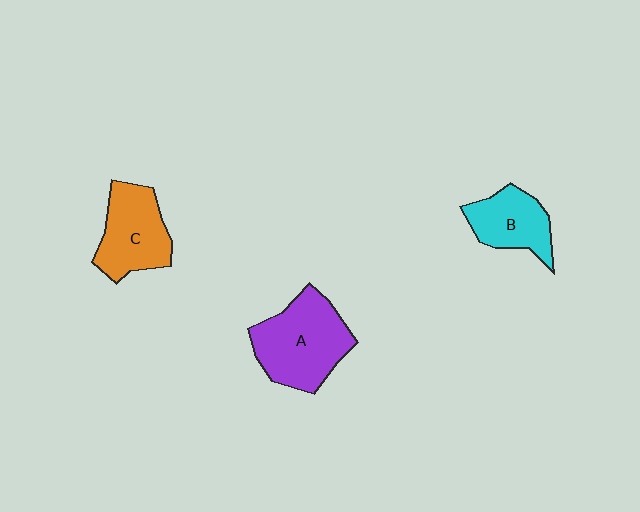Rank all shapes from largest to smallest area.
From largest to smallest: A (purple), C (orange), B (cyan).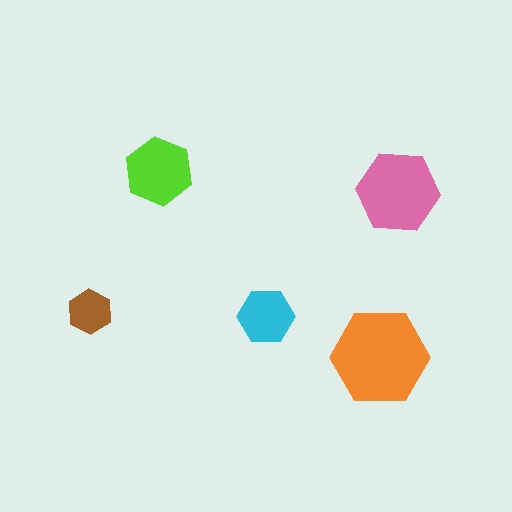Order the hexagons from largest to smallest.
the orange one, the pink one, the lime one, the cyan one, the brown one.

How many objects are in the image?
There are 5 objects in the image.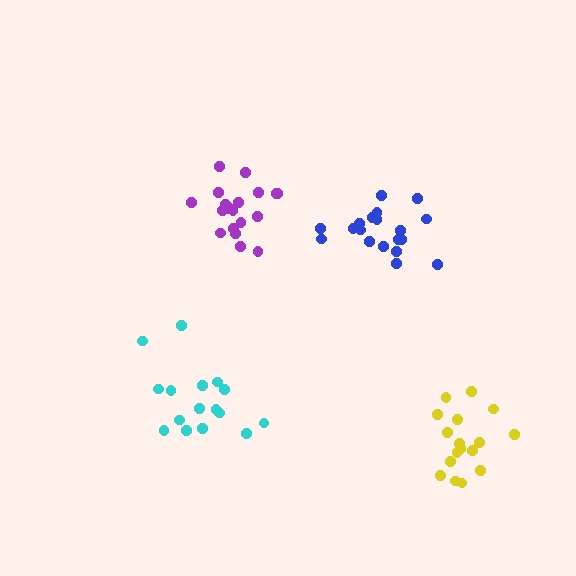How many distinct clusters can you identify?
There are 4 distinct clusters.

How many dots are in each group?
Group 1: 19 dots, Group 2: 19 dots, Group 3: 16 dots, Group 4: 17 dots (71 total).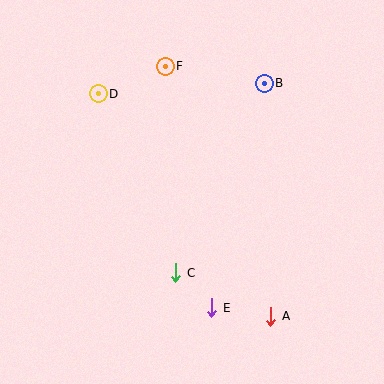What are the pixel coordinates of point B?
Point B is at (264, 83).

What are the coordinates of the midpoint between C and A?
The midpoint between C and A is at (223, 295).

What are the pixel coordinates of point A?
Point A is at (271, 316).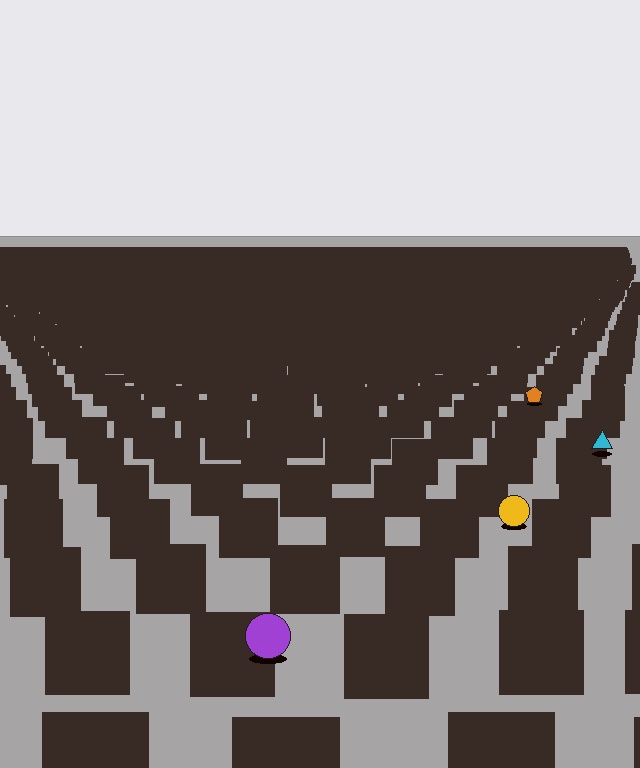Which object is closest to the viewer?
The purple circle is closest. The texture marks near it are larger and more spread out.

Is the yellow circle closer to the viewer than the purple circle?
No. The purple circle is closer — you can tell from the texture gradient: the ground texture is coarser near it.